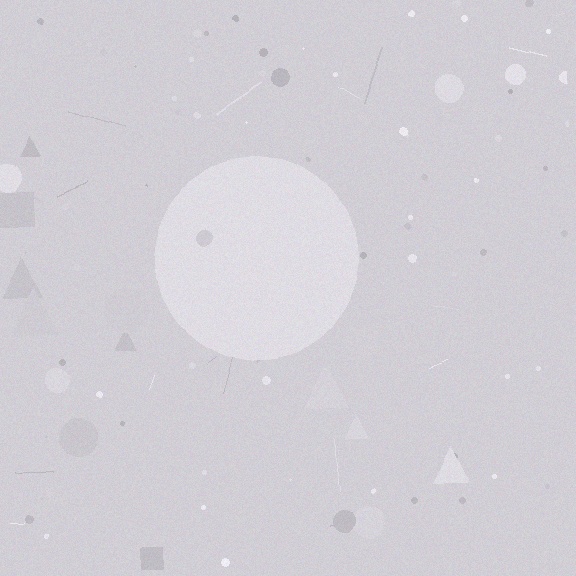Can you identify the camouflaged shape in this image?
The camouflaged shape is a circle.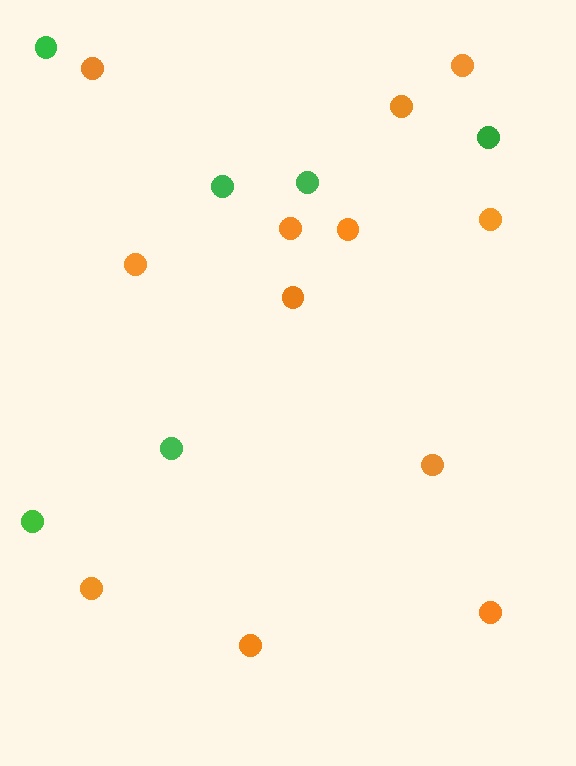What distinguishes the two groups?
There are 2 groups: one group of orange circles (12) and one group of green circles (6).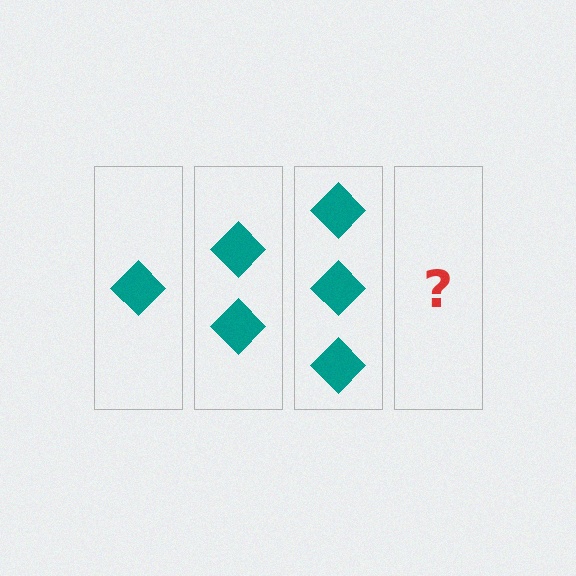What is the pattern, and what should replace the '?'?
The pattern is that each step adds one more diamond. The '?' should be 4 diamonds.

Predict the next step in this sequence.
The next step is 4 diamonds.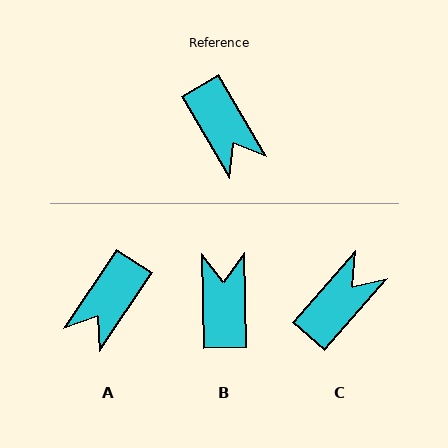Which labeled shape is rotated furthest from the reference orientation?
B, about 151 degrees away.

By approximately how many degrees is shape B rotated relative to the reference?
Approximately 151 degrees counter-clockwise.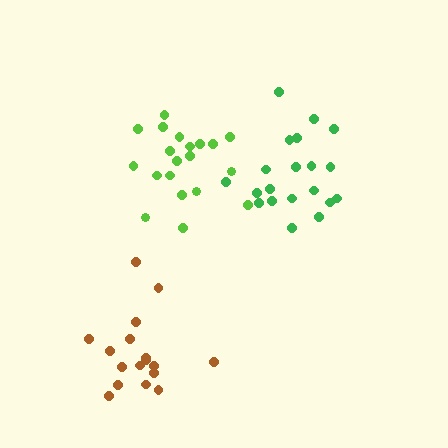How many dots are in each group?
Group 1: 20 dots, Group 2: 17 dots, Group 3: 20 dots (57 total).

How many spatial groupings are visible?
There are 3 spatial groupings.